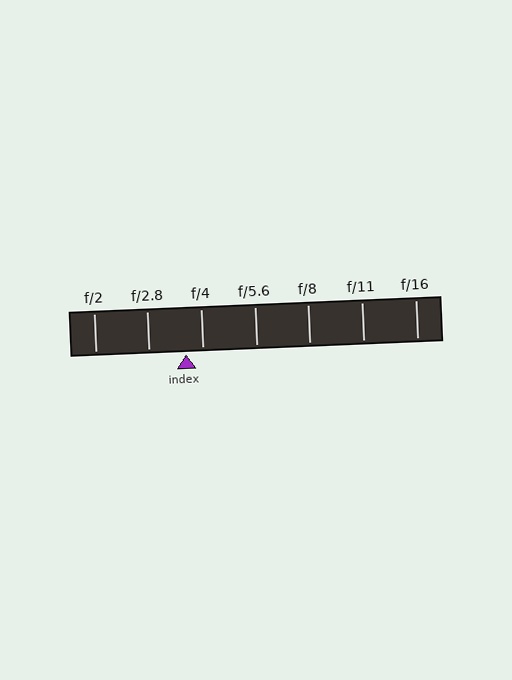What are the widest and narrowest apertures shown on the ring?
The widest aperture shown is f/2 and the narrowest is f/16.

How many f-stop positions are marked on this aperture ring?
There are 7 f-stop positions marked.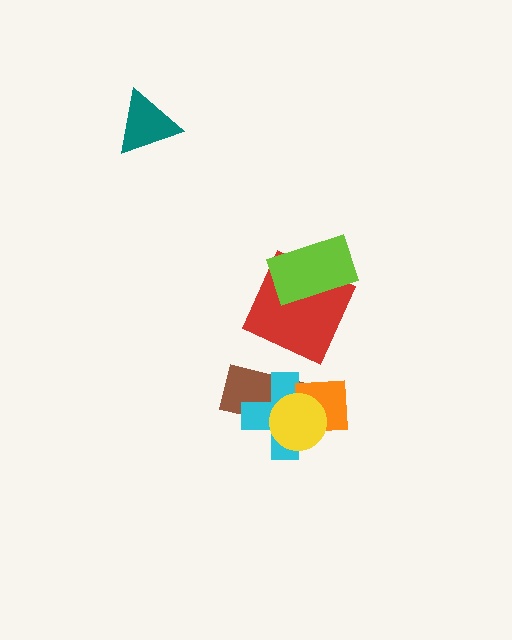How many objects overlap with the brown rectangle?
3 objects overlap with the brown rectangle.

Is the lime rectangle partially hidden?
No, no other shape covers it.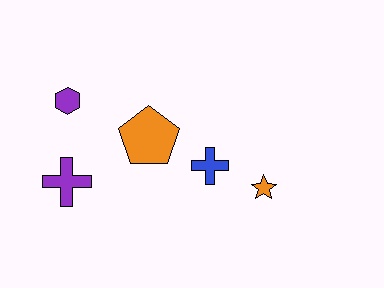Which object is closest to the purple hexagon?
The purple cross is closest to the purple hexagon.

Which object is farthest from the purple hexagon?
The orange star is farthest from the purple hexagon.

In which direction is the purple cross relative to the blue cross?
The purple cross is to the left of the blue cross.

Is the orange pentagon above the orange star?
Yes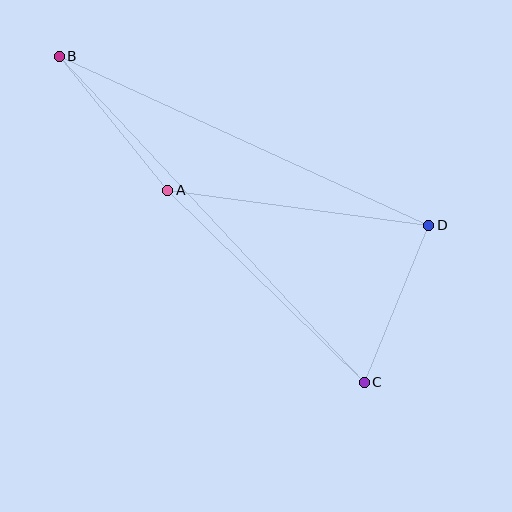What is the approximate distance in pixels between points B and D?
The distance between B and D is approximately 406 pixels.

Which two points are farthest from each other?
Points B and C are farthest from each other.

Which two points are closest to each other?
Points C and D are closest to each other.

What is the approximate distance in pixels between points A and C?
The distance between A and C is approximately 275 pixels.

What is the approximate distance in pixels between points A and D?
The distance between A and D is approximately 263 pixels.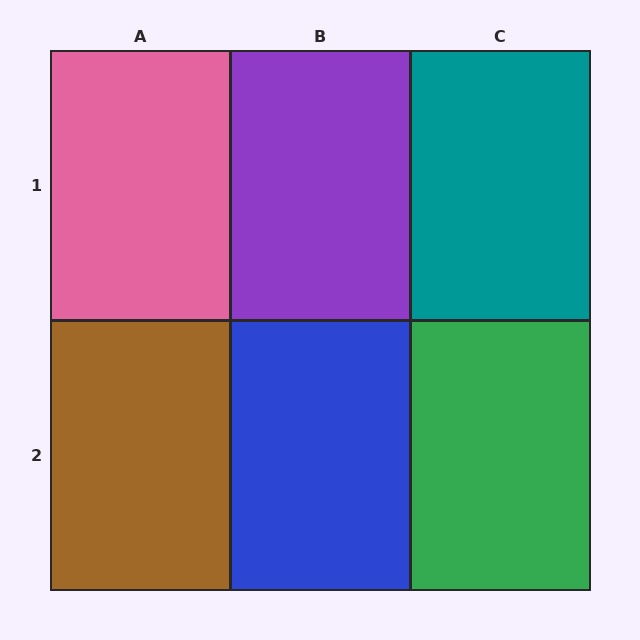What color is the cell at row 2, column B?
Blue.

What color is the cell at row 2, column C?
Green.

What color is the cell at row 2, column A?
Brown.